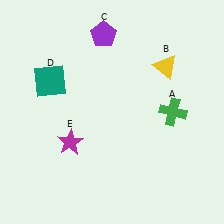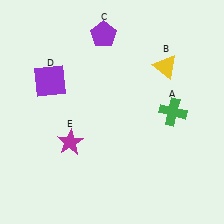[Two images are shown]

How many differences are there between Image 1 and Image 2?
There is 1 difference between the two images.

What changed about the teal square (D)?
In Image 1, D is teal. In Image 2, it changed to purple.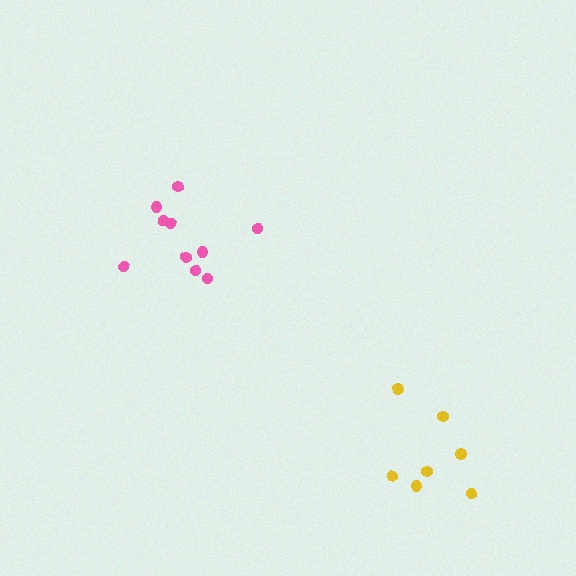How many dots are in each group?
Group 1: 10 dots, Group 2: 7 dots (17 total).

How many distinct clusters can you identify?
There are 2 distinct clusters.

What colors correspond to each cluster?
The clusters are colored: pink, yellow.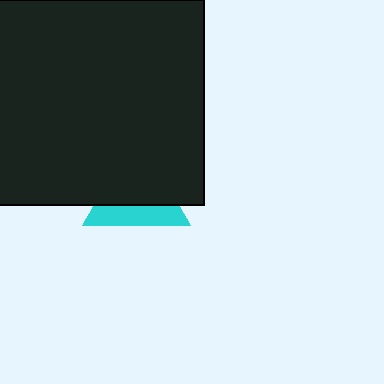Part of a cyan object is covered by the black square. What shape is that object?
It is a triangle.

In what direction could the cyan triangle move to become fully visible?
The cyan triangle could move down. That would shift it out from behind the black square entirely.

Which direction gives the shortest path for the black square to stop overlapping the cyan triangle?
Moving up gives the shortest separation.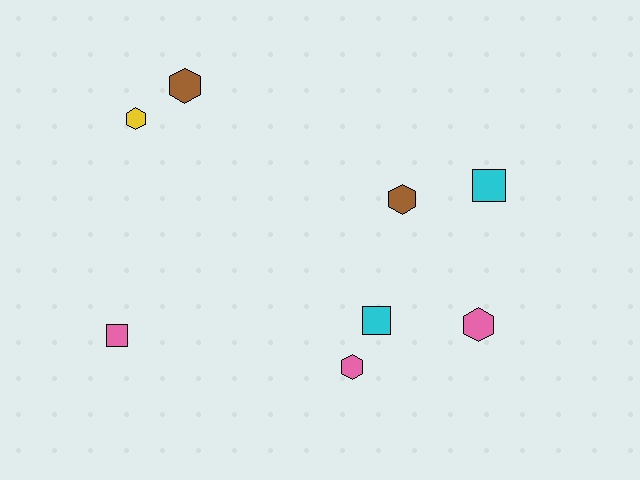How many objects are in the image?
There are 8 objects.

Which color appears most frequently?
Pink, with 3 objects.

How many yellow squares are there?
There are no yellow squares.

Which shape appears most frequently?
Hexagon, with 5 objects.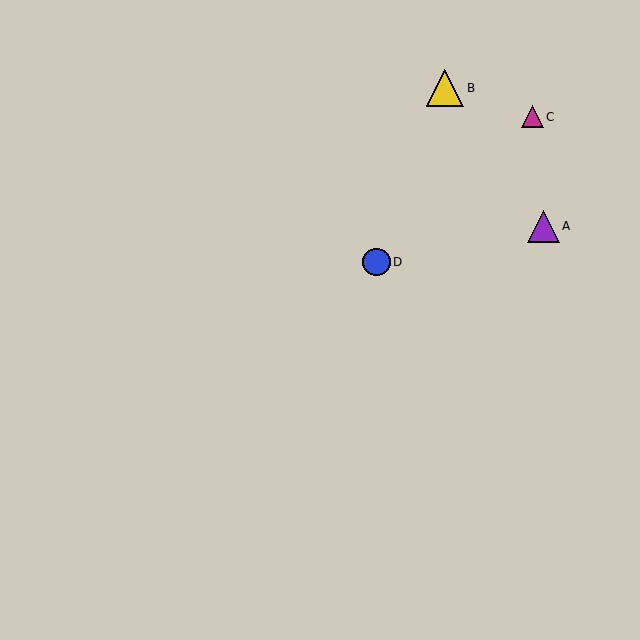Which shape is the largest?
The yellow triangle (labeled B) is the largest.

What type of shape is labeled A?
Shape A is a purple triangle.